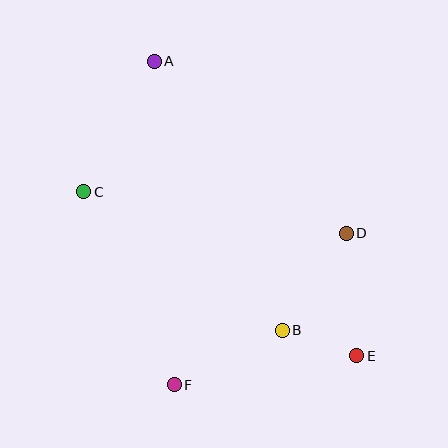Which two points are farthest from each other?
Points A and E are farthest from each other.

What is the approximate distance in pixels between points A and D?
The distance between A and D is approximately 258 pixels.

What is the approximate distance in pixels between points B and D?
The distance between B and D is approximately 117 pixels.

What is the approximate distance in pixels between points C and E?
The distance between C and E is approximately 319 pixels.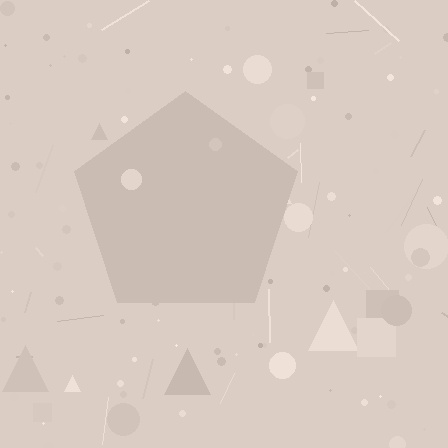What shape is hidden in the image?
A pentagon is hidden in the image.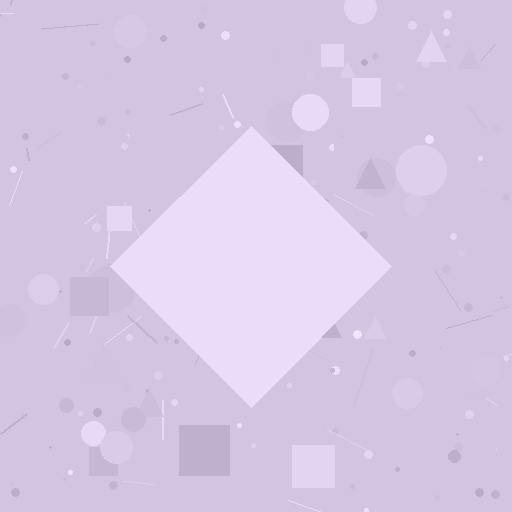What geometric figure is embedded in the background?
A diamond is embedded in the background.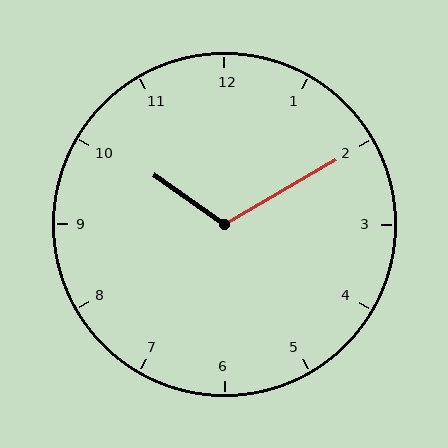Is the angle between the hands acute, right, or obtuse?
It is obtuse.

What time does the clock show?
10:10.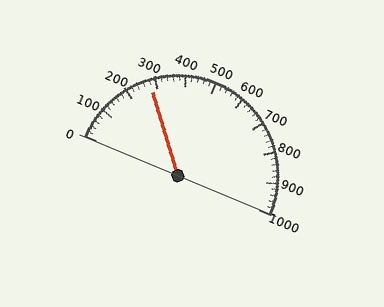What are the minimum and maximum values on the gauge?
The gauge ranges from 0 to 1000.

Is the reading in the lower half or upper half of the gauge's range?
The reading is in the lower half of the range (0 to 1000).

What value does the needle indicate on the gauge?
The needle indicates approximately 280.